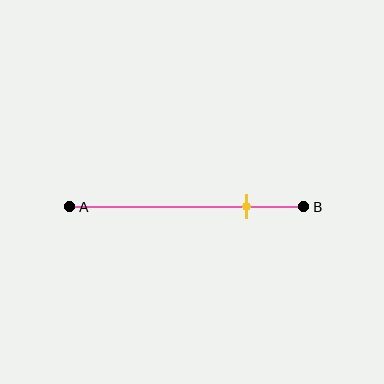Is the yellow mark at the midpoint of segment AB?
No, the mark is at about 75% from A, not at the 50% midpoint.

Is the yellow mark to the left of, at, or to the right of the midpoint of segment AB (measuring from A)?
The yellow mark is to the right of the midpoint of segment AB.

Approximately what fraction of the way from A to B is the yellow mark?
The yellow mark is approximately 75% of the way from A to B.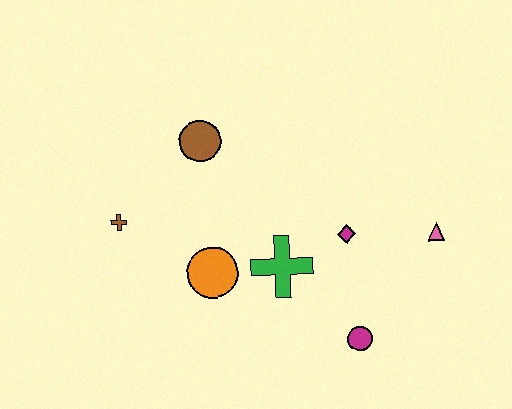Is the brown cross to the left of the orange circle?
Yes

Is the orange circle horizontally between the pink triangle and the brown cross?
Yes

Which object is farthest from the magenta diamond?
The brown cross is farthest from the magenta diamond.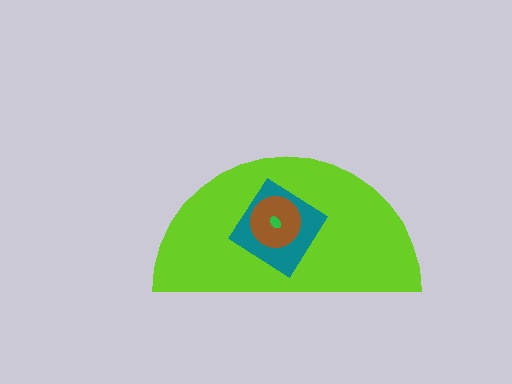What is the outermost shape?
The lime semicircle.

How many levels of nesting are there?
4.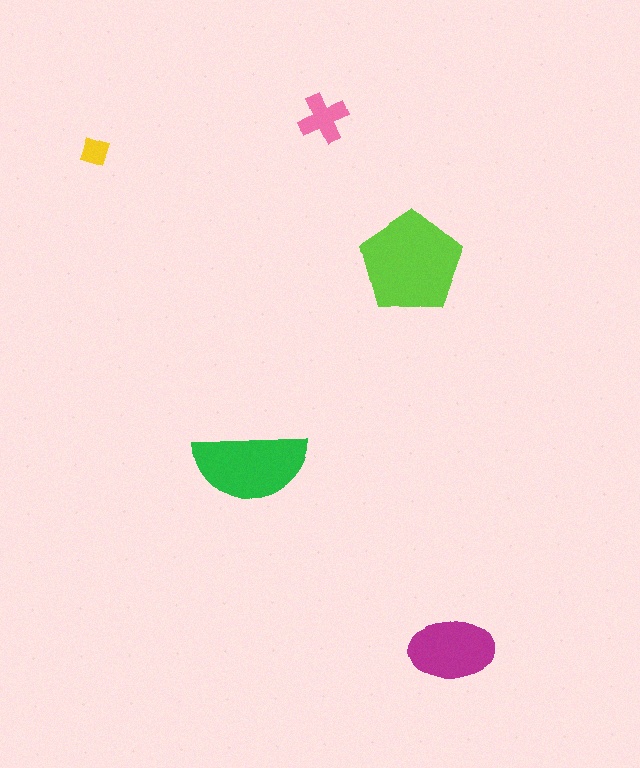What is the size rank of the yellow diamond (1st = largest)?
5th.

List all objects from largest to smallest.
The lime pentagon, the green semicircle, the magenta ellipse, the pink cross, the yellow diamond.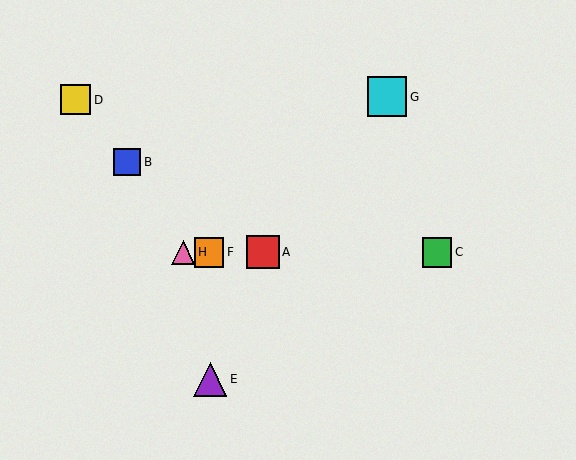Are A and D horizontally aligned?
No, A is at y≈252 and D is at y≈100.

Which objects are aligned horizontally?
Objects A, C, F, H are aligned horizontally.